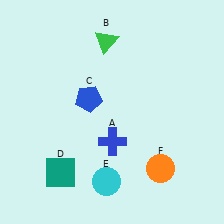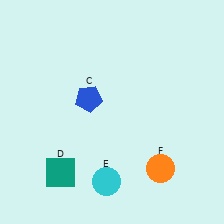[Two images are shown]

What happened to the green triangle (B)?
The green triangle (B) was removed in Image 2. It was in the top-left area of Image 1.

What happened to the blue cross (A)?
The blue cross (A) was removed in Image 2. It was in the bottom-right area of Image 1.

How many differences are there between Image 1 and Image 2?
There are 2 differences between the two images.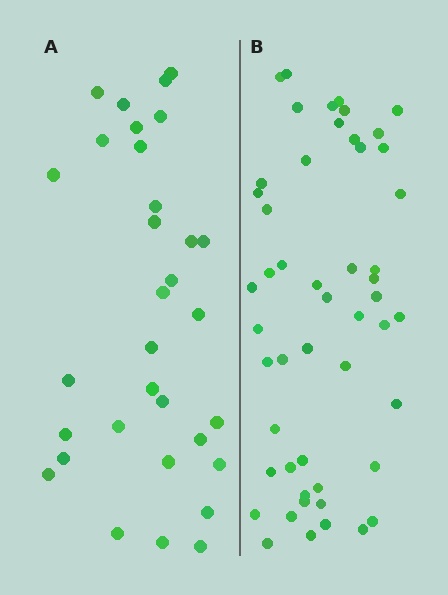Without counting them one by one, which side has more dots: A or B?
Region B (the right region) has more dots.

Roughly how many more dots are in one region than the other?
Region B has approximately 20 more dots than region A.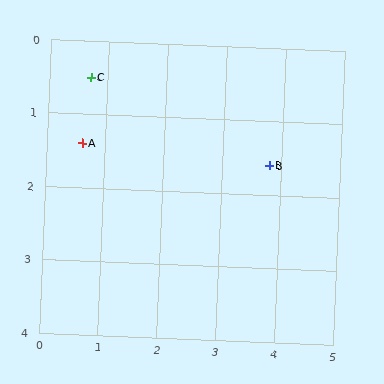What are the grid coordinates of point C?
Point C is at approximately (0.7, 0.5).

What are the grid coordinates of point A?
Point A is at approximately (0.6, 1.4).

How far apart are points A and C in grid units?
Points A and C are about 0.9 grid units apart.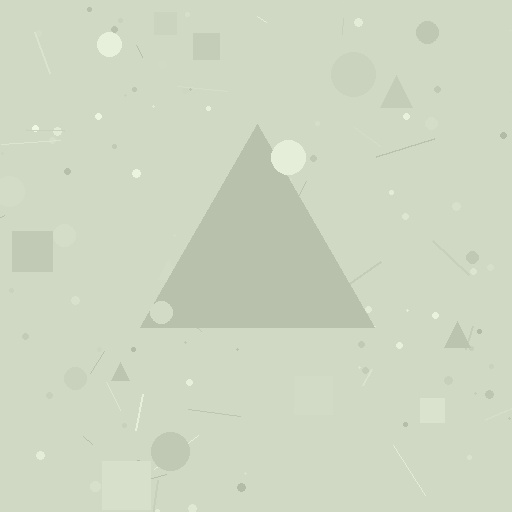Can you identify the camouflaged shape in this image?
The camouflaged shape is a triangle.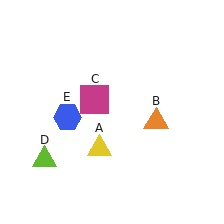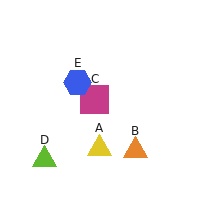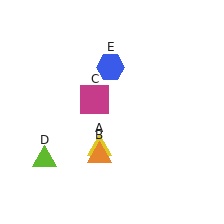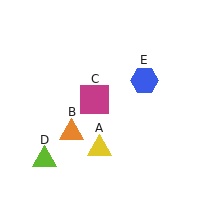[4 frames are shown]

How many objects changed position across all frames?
2 objects changed position: orange triangle (object B), blue hexagon (object E).